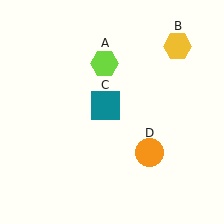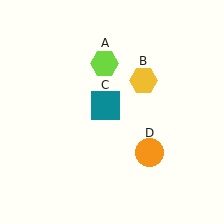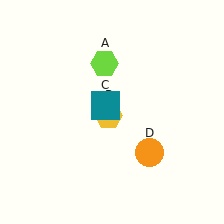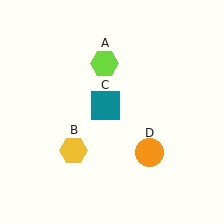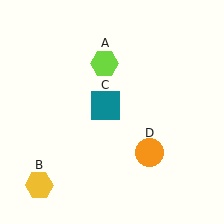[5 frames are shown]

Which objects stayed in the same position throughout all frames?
Lime hexagon (object A) and teal square (object C) and orange circle (object D) remained stationary.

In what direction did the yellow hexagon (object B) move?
The yellow hexagon (object B) moved down and to the left.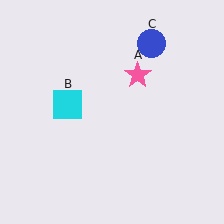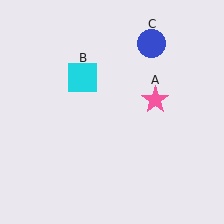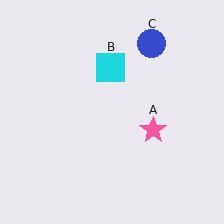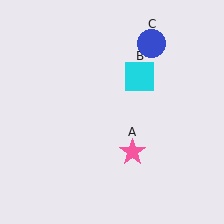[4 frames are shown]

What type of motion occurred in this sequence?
The pink star (object A), cyan square (object B) rotated clockwise around the center of the scene.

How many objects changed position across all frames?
2 objects changed position: pink star (object A), cyan square (object B).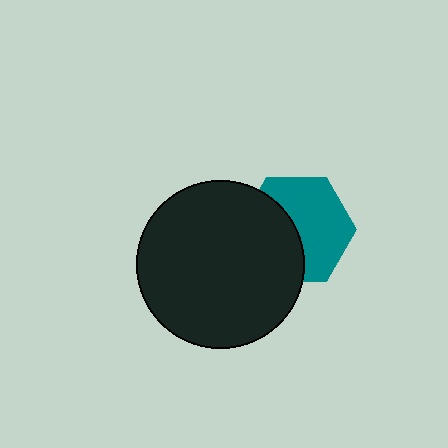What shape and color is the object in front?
The object in front is a black circle.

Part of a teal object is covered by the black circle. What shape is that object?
It is a hexagon.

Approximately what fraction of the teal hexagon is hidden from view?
Roughly 44% of the teal hexagon is hidden behind the black circle.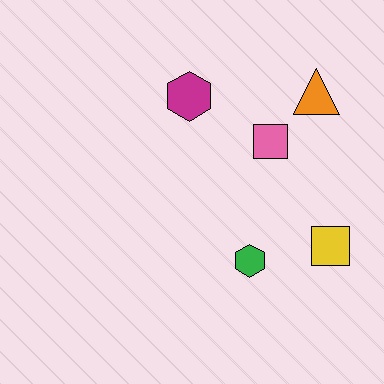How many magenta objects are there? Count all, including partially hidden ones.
There is 1 magenta object.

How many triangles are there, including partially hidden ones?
There is 1 triangle.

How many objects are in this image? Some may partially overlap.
There are 5 objects.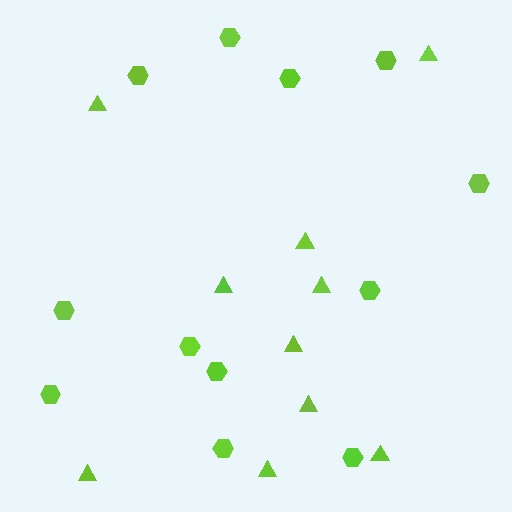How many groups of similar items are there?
There are 2 groups: one group of triangles (10) and one group of hexagons (12).